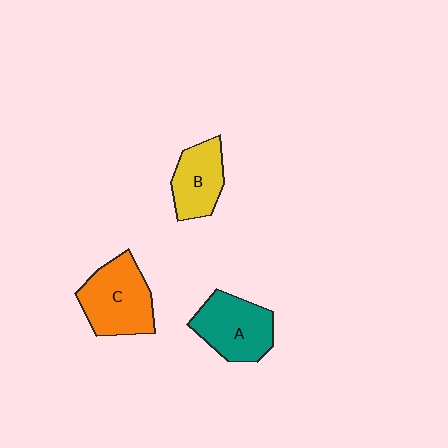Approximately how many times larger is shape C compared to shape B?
Approximately 1.4 times.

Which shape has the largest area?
Shape C (orange).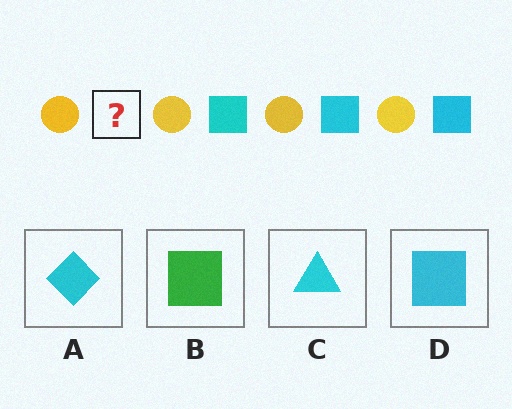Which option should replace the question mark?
Option D.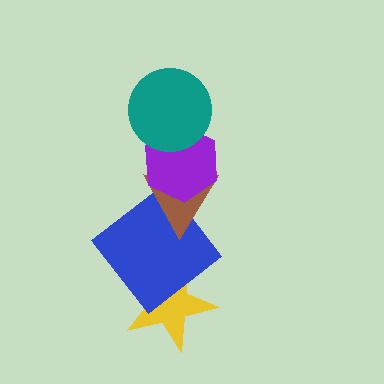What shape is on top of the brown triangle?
The purple hexagon is on top of the brown triangle.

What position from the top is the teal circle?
The teal circle is 1st from the top.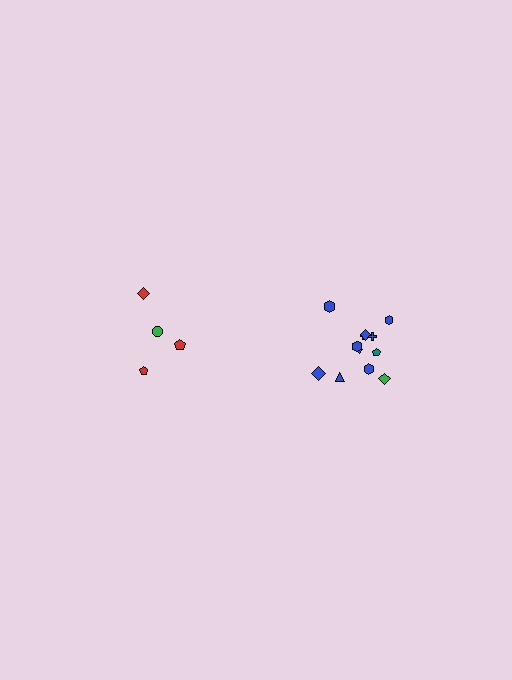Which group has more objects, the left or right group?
The right group.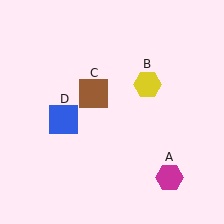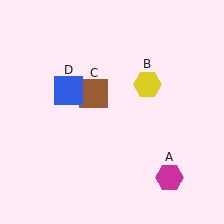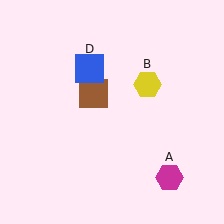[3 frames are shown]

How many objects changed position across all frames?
1 object changed position: blue square (object D).